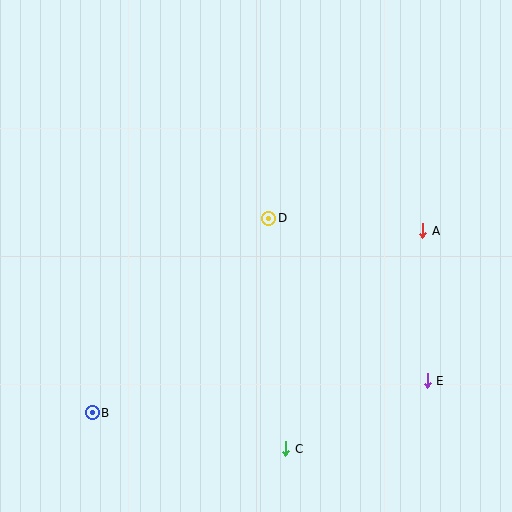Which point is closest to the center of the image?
Point D at (269, 218) is closest to the center.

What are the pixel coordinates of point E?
Point E is at (427, 381).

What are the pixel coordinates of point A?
Point A is at (423, 231).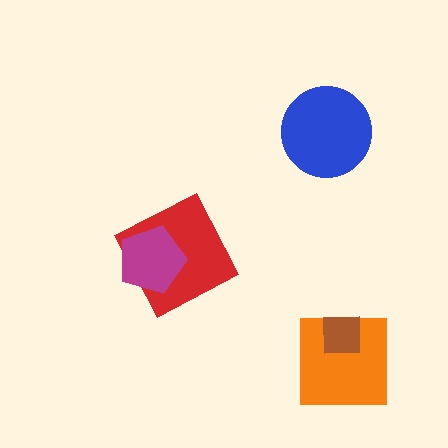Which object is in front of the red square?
The magenta pentagon is in front of the red square.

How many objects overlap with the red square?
1 object overlaps with the red square.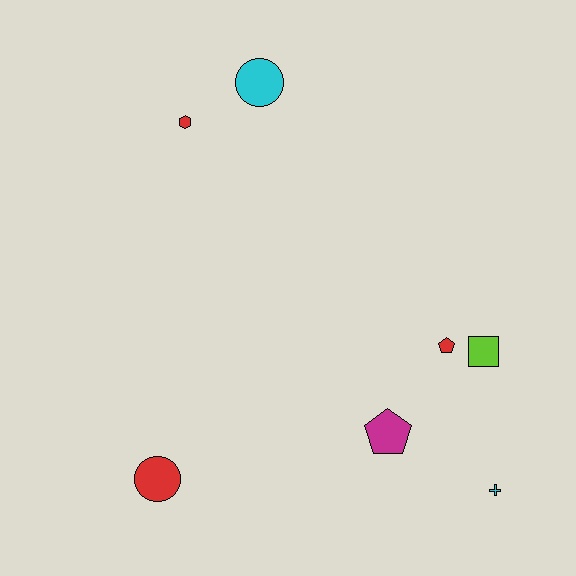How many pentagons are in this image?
There are 2 pentagons.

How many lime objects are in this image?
There is 1 lime object.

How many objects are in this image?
There are 7 objects.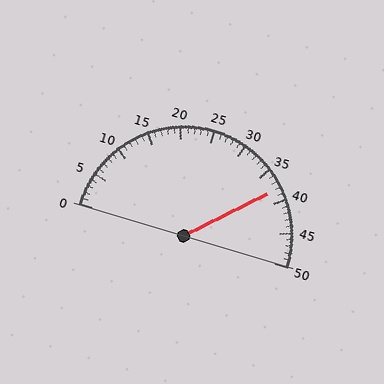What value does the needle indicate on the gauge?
The needle indicates approximately 38.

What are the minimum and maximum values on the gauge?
The gauge ranges from 0 to 50.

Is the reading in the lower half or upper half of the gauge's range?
The reading is in the upper half of the range (0 to 50).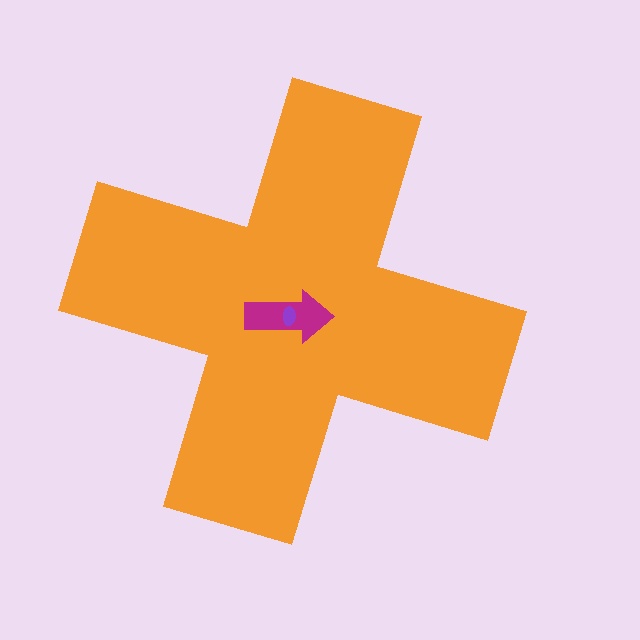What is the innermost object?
The purple ellipse.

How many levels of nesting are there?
3.